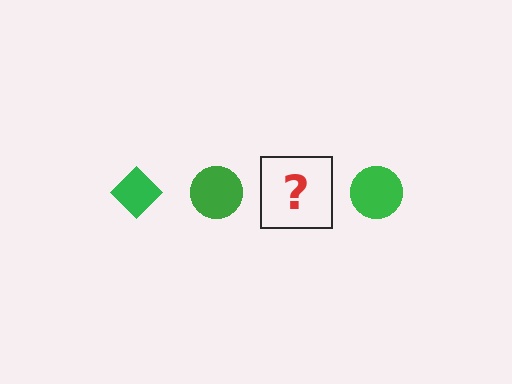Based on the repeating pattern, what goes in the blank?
The blank should be a green diamond.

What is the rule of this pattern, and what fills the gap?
The rule is that the pattern cycles through diamond, circle shapes in green. The gap should be filled with a green diamond.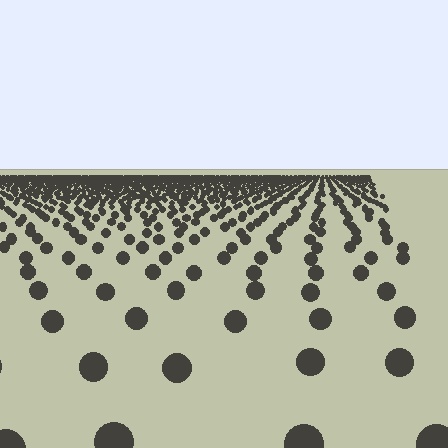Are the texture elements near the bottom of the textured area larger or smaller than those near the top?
Larger. Near the bottom, elements are closer to the viewer and appear at a bigger on-screen size.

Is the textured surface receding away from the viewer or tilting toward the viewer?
The surface is receding away from the viewer. Texture elements get smaller and denser toward the top.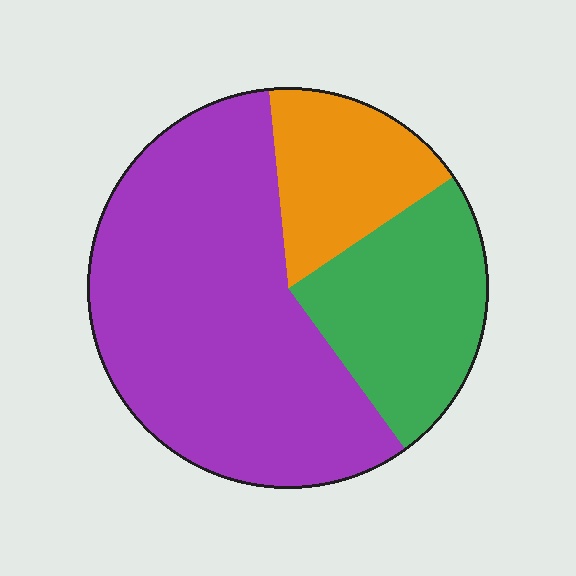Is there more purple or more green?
Purple.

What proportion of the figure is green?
Green covers 24% of the figure.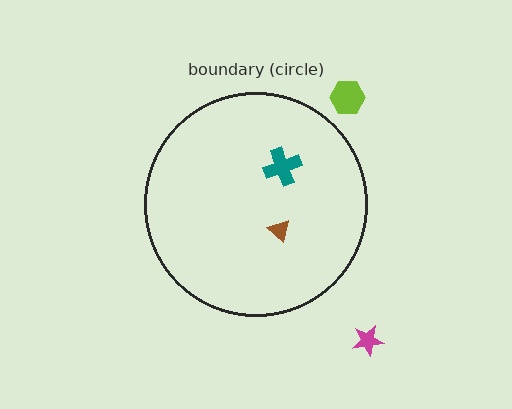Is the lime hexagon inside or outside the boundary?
Outside.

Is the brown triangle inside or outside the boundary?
Inside.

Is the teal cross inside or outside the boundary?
Inside.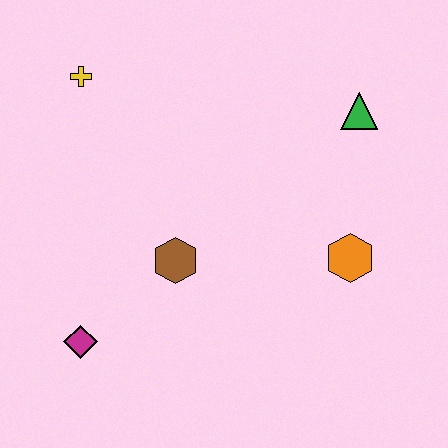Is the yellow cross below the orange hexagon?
No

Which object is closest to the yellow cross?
The brown hexagon is closest to the yellow cross.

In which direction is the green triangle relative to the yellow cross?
The green triangle is to the right of the yellow cross.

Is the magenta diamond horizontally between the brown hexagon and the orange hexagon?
No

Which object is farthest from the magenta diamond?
The green triangle is farthest from the magenta diamond.